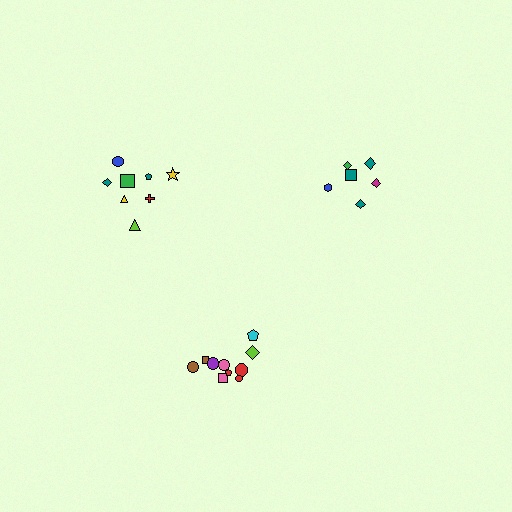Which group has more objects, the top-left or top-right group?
The top-left group.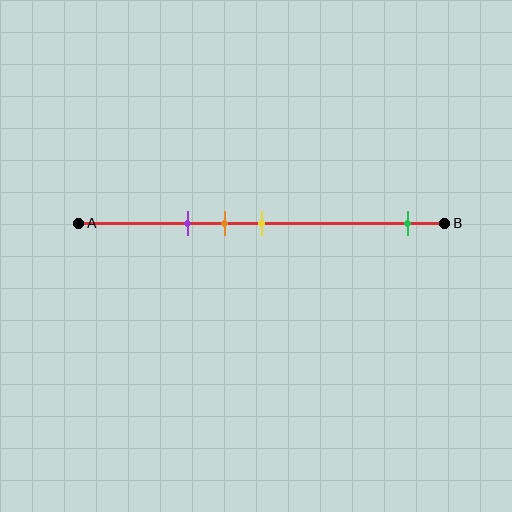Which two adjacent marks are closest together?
The orange and yellow marks are the closest adjacent pair.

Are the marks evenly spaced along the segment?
No, the marks are not evenly spaced.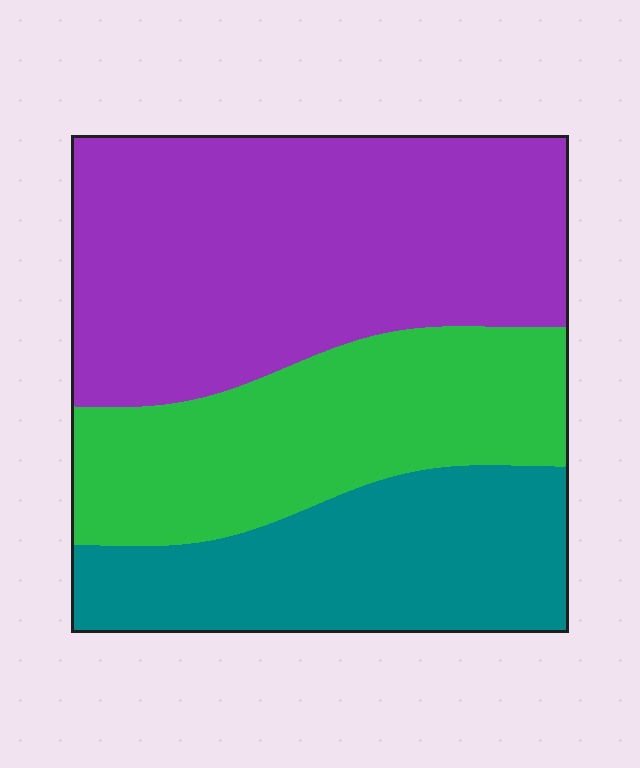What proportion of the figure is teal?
Teal covers roughly 25% of the figure.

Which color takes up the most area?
Purple, at roughly 45%.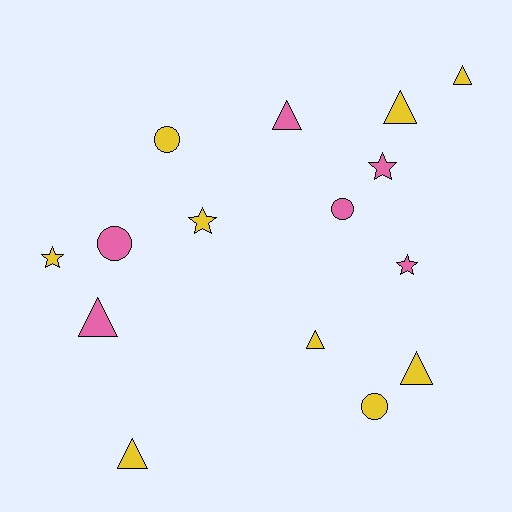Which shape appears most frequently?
Triangle, with 7 objects.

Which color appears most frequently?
Yellow, with 9 objects.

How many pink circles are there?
There are 2 pink circles.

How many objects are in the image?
There are 15 objects.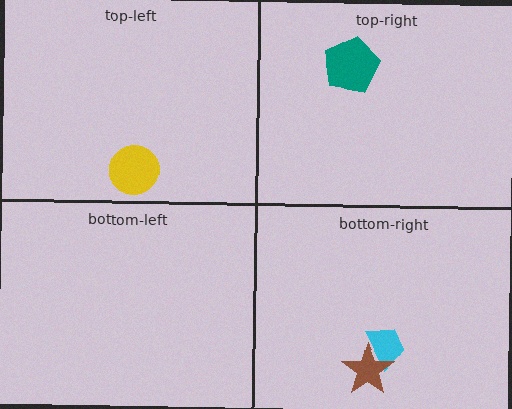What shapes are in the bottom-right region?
The cyan trapezoid, the brown star.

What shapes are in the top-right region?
The teal pentagon.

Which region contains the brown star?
The bottom-right region.